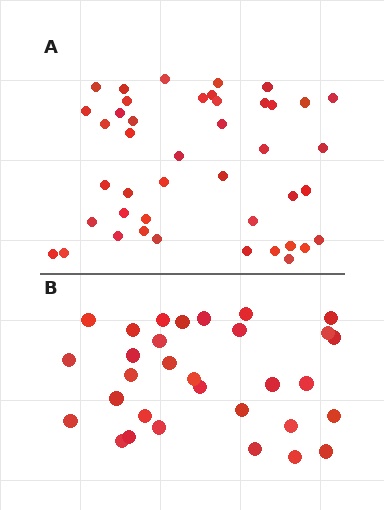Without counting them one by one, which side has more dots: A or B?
Region A (the top region) has more dots.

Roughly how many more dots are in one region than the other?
Region A has roughly 12 or so more dots than region B.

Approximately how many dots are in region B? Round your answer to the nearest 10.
About 30 dots. (The exact count is 31, which rounds to 30.)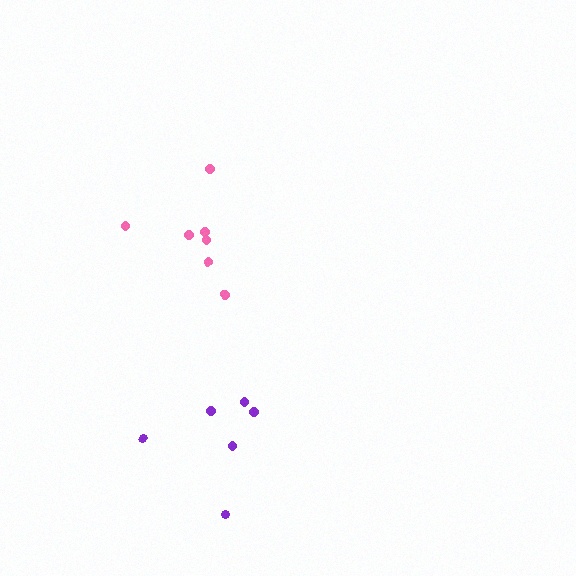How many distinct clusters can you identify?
There are 2 distinct clusters.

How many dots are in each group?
Group 1: 6 dots, Group 2: 7 dots (13 total).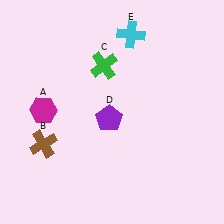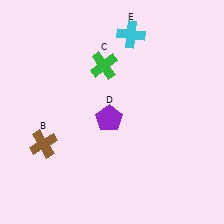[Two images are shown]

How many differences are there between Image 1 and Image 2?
There is 1 difference between the two images.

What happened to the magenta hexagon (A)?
The magenta hexagon (A) was removed in Image 2. It was in the top-left area of Image 1.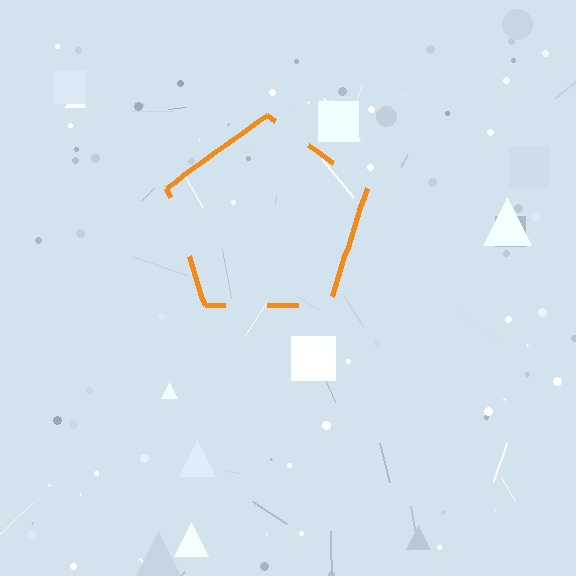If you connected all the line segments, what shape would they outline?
They would outline a pentagon.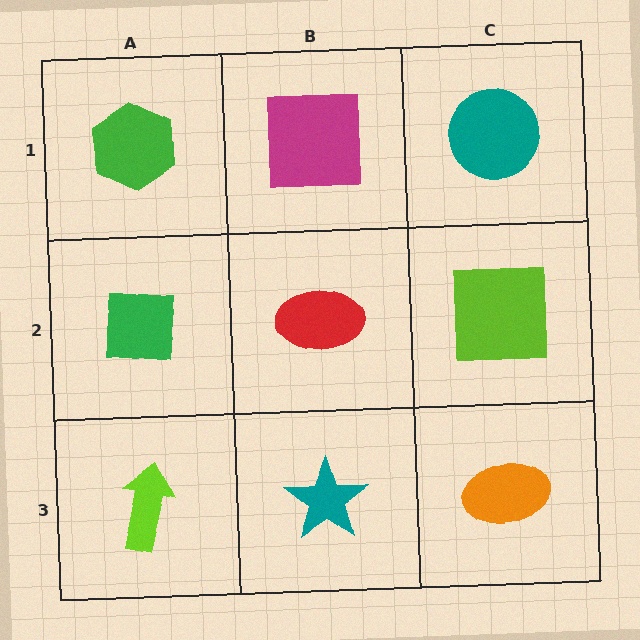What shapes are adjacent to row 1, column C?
A lime square (row 2, column C), a magenta square (row 1, column B).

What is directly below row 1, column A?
A green square.